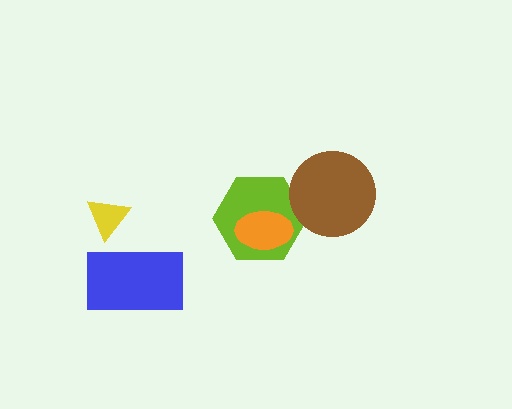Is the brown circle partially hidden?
No, no other shape covers it.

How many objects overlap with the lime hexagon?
2 objects overlap with the lime hexagon.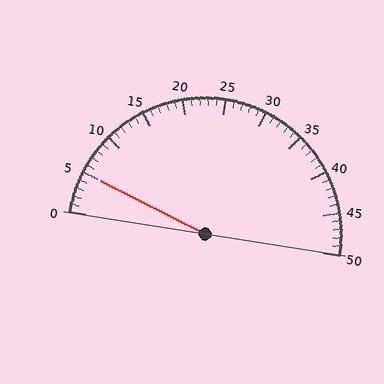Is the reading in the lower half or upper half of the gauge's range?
The reading is in the lower half of the range (0 to 50).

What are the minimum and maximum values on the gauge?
The gauge ranges from 0 to 50.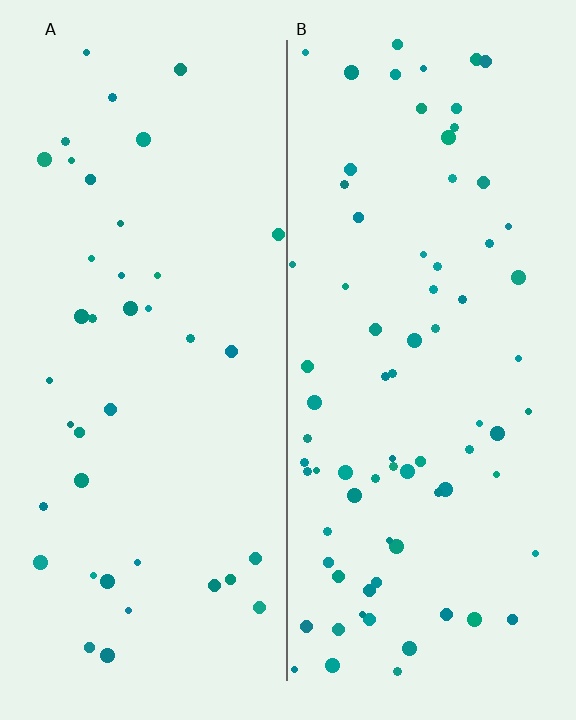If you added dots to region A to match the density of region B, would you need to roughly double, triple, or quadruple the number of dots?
Approximately double.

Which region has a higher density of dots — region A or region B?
B (the right).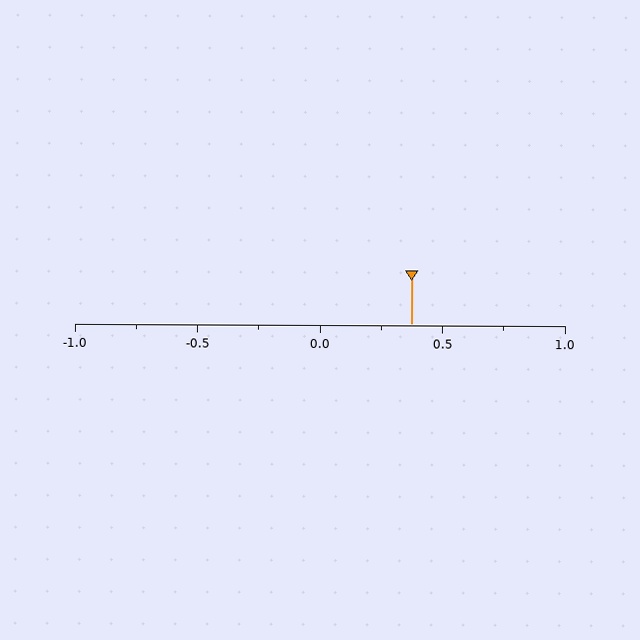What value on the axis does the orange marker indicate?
The marker indicates approximately 0.38.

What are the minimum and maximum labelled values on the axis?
The axis runs from -1.0 to 1.0.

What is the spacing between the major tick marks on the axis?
The major ticks are spaced 0.5 apart.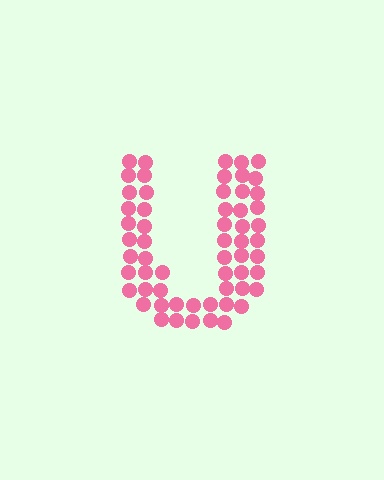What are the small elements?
The small elements are circles.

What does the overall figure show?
The overall figure shows the letter U.